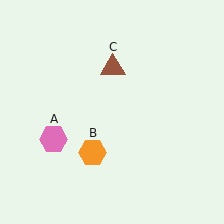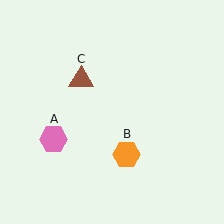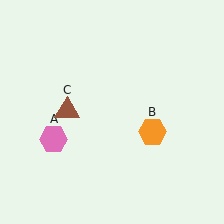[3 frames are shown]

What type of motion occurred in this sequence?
The orange hexagon (object B), brown triangle (object C) rotated counterclockwise around the center of the scene.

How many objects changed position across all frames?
2 objects changed position: orange hexagon (object B), brown triangle (object C).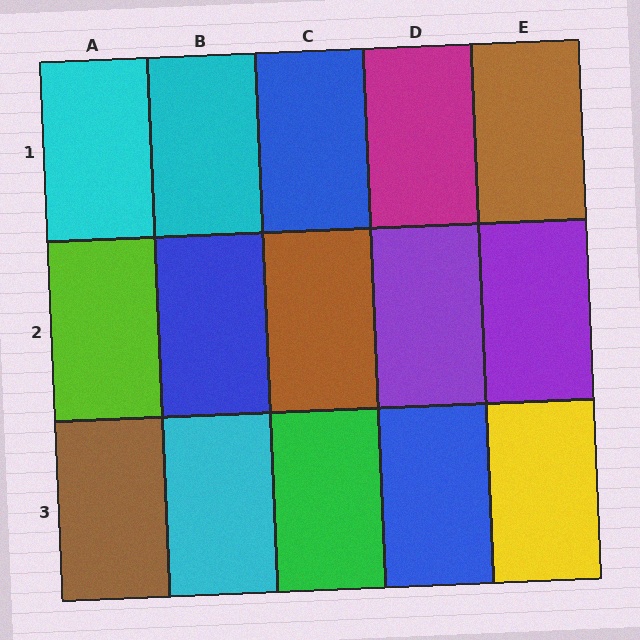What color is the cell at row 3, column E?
Yellow.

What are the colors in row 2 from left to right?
Lime, blue, brown, purple, purple.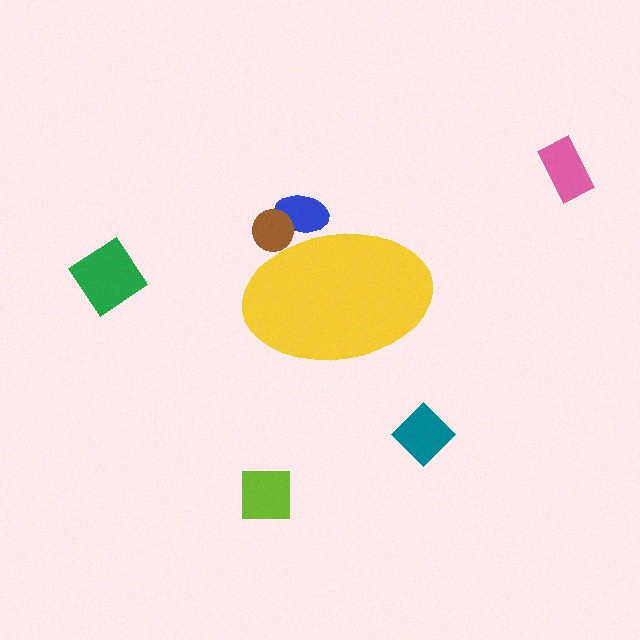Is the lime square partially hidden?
No, the lime square is fully visible.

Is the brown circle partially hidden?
Yes, the brown circle is partially hidden behind the yellow ellipse.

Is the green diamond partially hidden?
No, the green diamond is fully visible.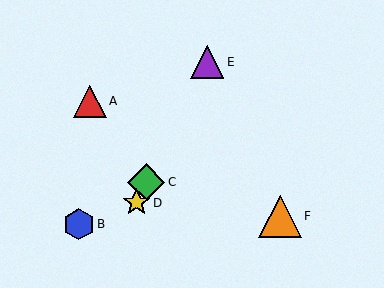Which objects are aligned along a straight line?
Objects C, D, E are aligned along a straight line.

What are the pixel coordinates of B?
Object B is at (79, 224).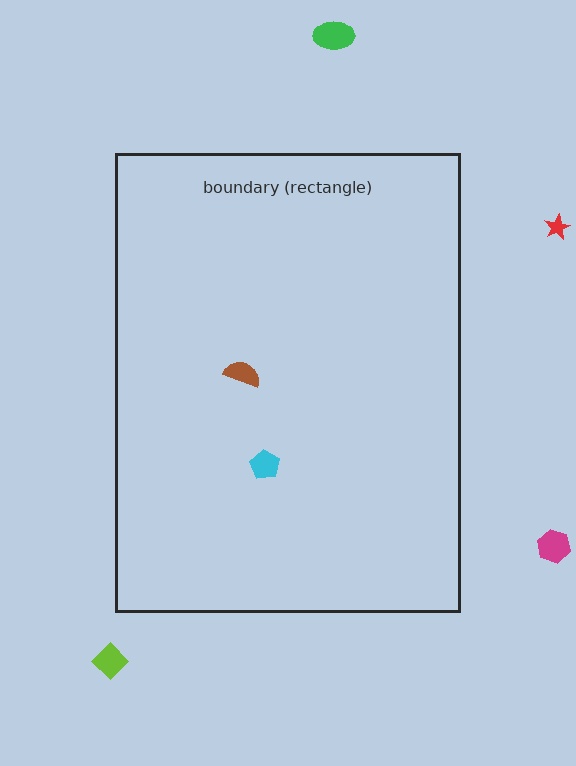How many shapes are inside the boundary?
2 inside, 4 outside.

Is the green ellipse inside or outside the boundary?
Outside.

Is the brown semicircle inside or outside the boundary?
Inside.